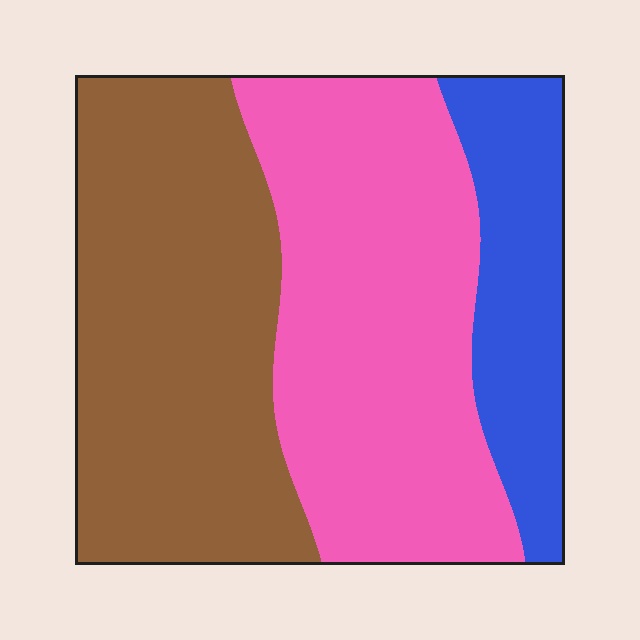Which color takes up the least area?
Blue, at roughly 15%.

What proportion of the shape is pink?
Pink covers roughly 40% of the shape.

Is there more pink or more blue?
Pink.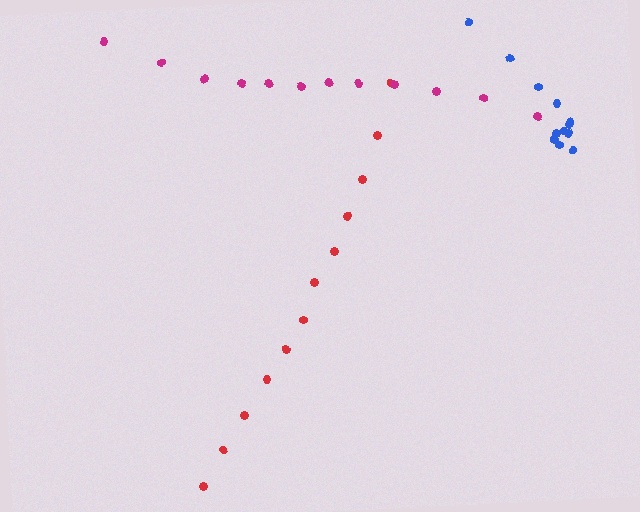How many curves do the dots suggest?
There are 3 distinct paths.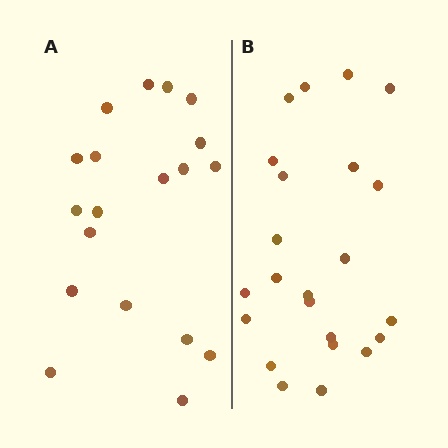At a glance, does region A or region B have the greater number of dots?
Region B (the right region) has more dots.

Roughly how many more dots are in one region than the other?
Region B has about 4 more dots than region A.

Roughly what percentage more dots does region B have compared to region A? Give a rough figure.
About 20% more.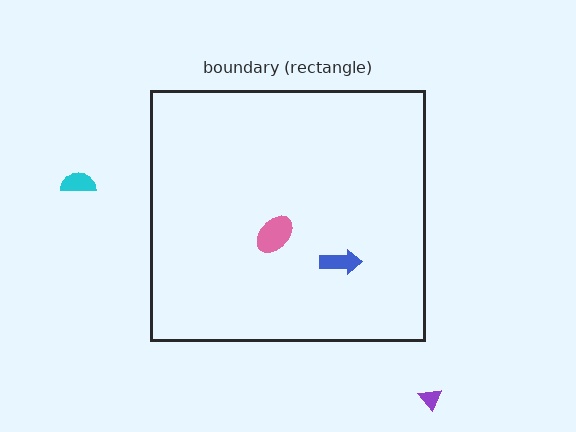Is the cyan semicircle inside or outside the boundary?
Outside.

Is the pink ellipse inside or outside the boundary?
Inside.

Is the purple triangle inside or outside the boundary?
Outside.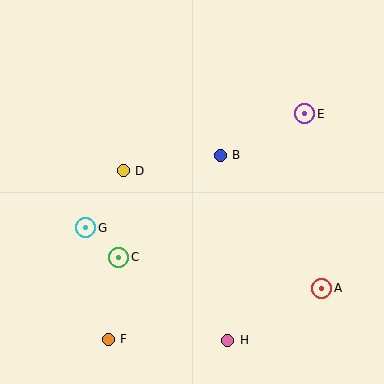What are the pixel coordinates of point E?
Point E is at (305, 114).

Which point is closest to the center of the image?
Point B at (220, 155) is closest to the center.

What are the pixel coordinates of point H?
Point H is at (228, 340).